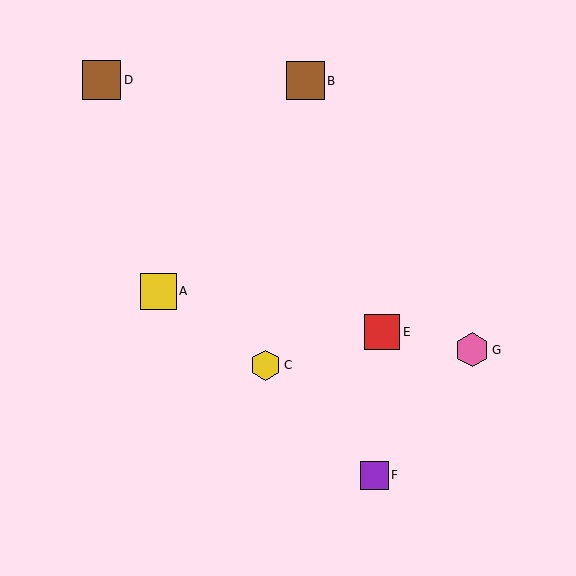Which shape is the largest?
The brown square (labeled D) is the largest.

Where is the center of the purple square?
The center of the purple square is at (374, 475).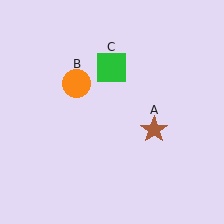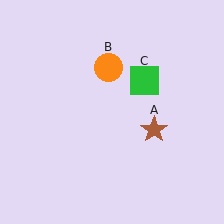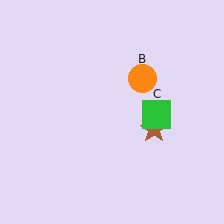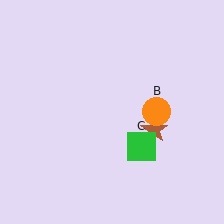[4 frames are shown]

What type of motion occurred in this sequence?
The orange circle (object B), green square (object C) rotated clockwise around the center of the scene.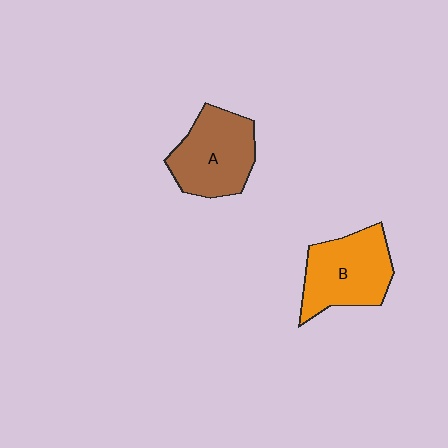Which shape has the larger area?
Shape B (orange).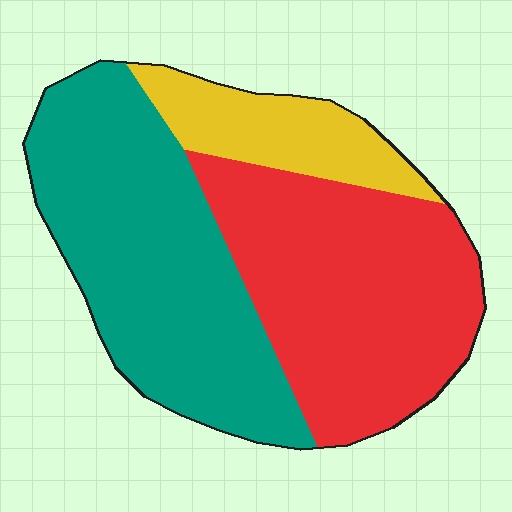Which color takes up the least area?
Yellow, at roughly 15%.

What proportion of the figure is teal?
Teal covers around 45% of the figure.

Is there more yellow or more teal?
Teal.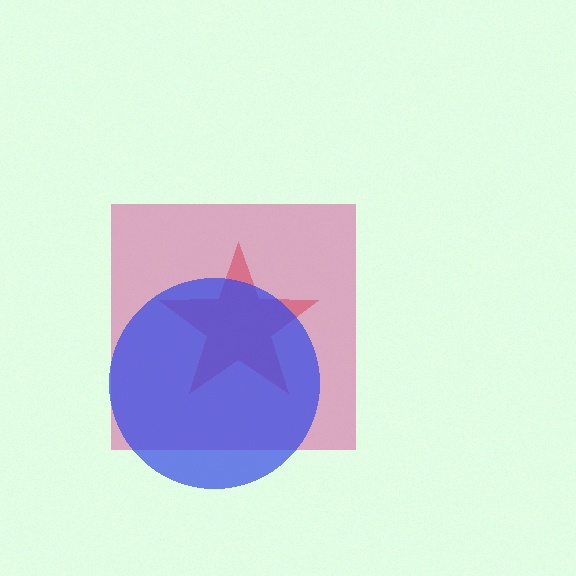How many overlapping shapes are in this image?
There are 3 overlapping shapes in the image.